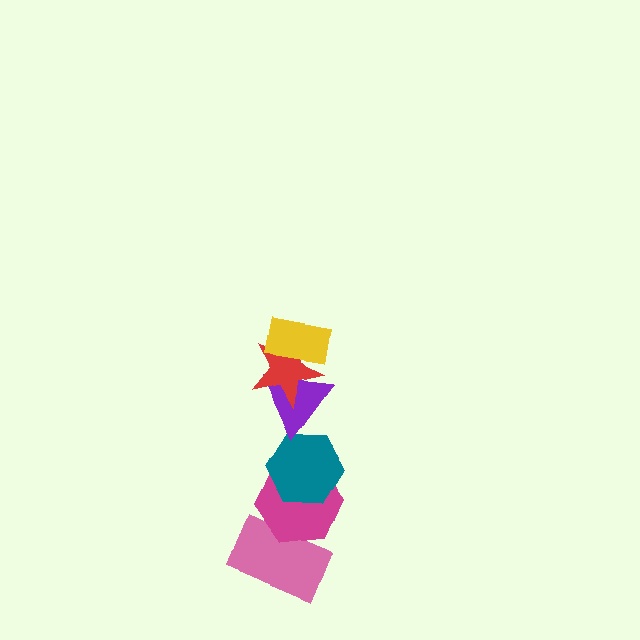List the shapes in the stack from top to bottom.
From top to bottom: the yellow rectangle, the red star, the purple triangle, the teal hexagon, the magenta hexagon, the pink rectangle.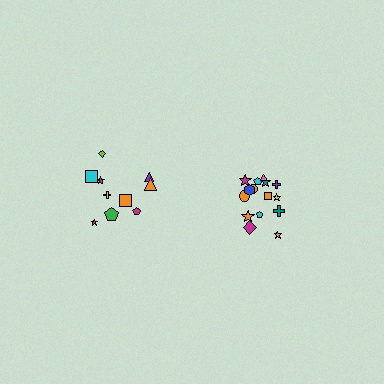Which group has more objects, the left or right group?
The right group.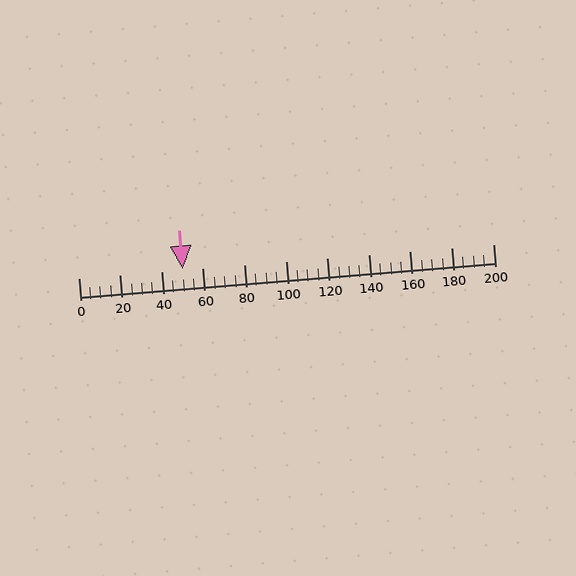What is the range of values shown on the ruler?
The ruler shows values from 0 to 200.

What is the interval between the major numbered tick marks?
The major tick marks are spaced 20 units apart.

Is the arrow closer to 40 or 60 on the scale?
The arrow is closer to 60.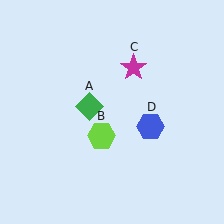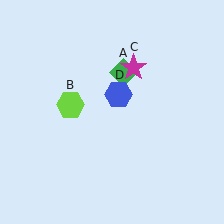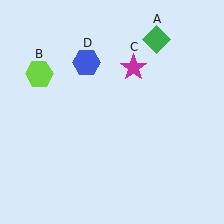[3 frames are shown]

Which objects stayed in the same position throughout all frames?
Magenta star (object C) remained stationary.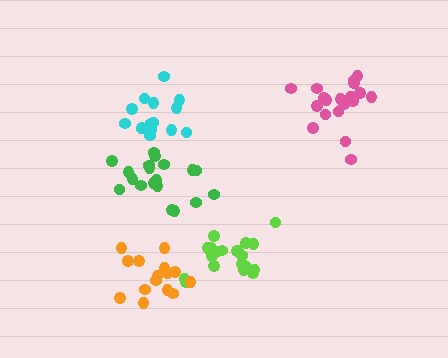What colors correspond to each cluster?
The clusters are colored: green, lime, cyan, orange, pink.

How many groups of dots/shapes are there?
There are 5 groups.